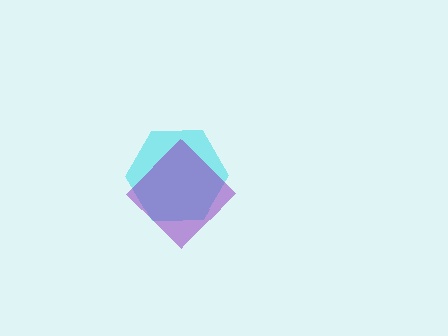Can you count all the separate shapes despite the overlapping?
Yes, there are 2 separate shapes.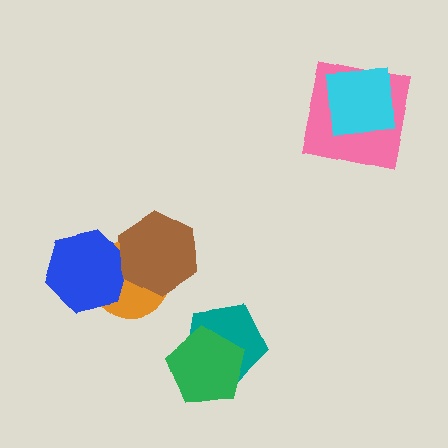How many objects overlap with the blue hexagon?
2 objects overlap with the blue hexagon.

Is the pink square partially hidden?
Yes, it is partially covered by another shape.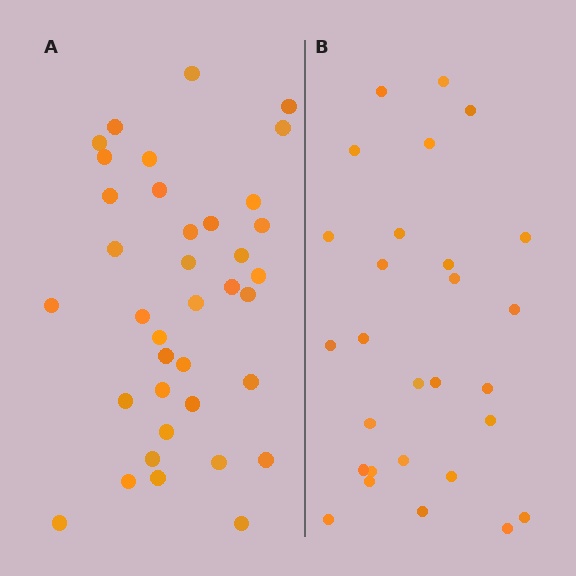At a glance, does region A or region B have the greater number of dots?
Region A (the left region) has more dots.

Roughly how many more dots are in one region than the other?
Region A has roughly 8 or so more dots than region B.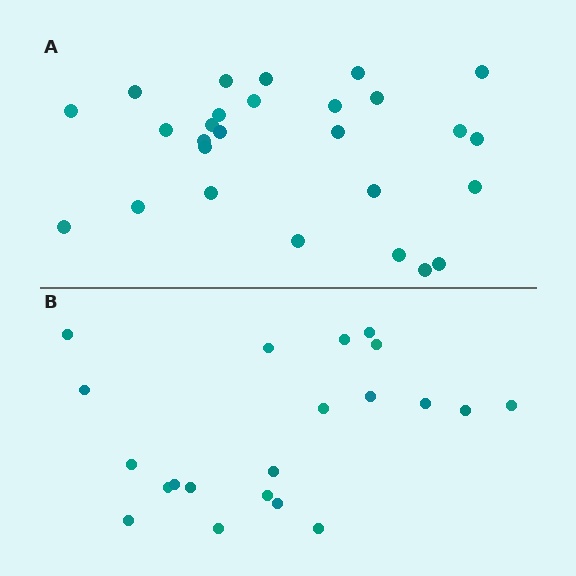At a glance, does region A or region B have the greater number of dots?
Region A (the top region) has more dots.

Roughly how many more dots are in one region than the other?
Region A has about 6 more dots than region B.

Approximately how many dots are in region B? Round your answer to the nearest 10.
About 20 dots. (The exact count is 21, which rounds to 20.)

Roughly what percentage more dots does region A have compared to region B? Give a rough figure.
About 30% more.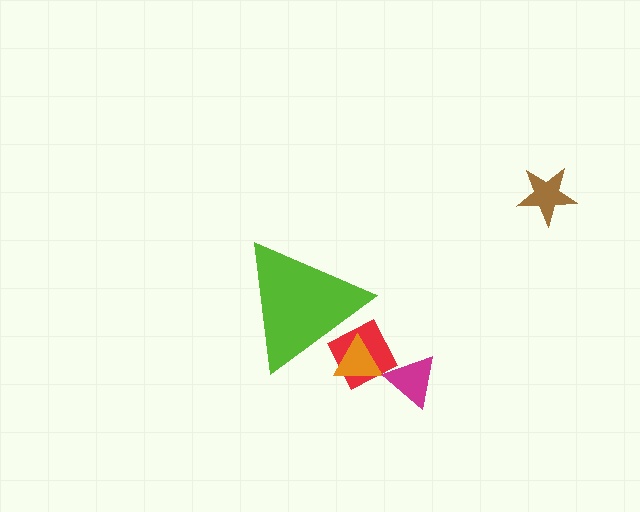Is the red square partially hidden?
Yes, the red square is partially hidden behind the lime triangle.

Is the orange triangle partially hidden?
Yes, the orange triangle is partially hidden behind the lime triangle.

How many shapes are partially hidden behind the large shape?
2 shapes are partially hidden.